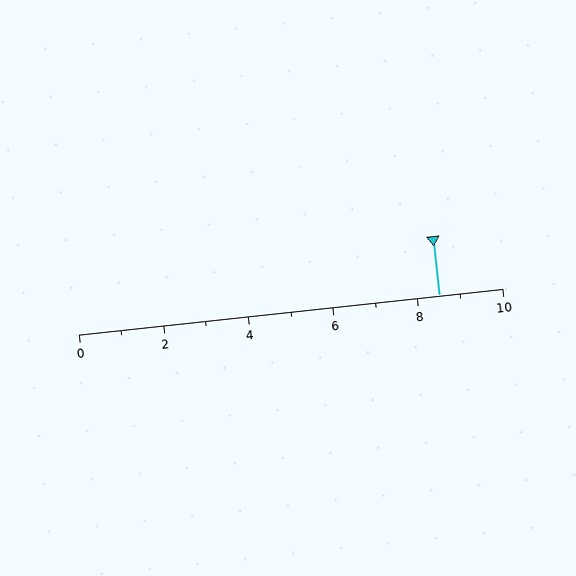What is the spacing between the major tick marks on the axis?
The major ticks are spaced 2 apart.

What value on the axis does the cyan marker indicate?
The marker indicates approximately 8.5.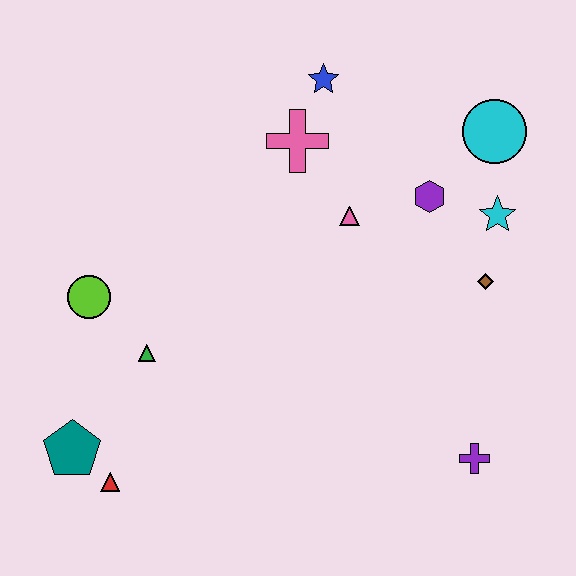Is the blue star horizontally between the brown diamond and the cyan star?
No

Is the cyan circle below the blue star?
Yes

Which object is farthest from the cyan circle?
The teal pentagon is farthest from the cyan circle.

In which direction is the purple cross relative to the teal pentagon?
The purple cross is to the right of the teal pentagon.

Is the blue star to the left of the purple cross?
Yes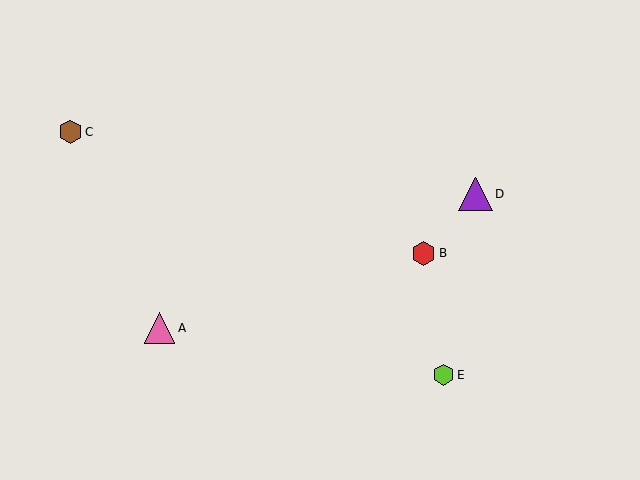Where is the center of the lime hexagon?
The center of the lime hexagon is at (444, 375).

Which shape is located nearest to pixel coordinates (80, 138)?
The brown hexagon (labeled C) at (70, 132) is nearest to that location.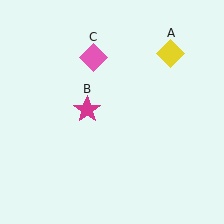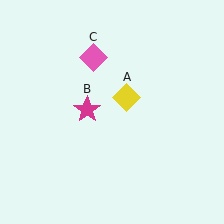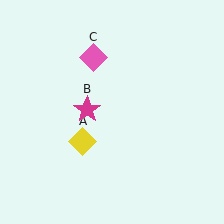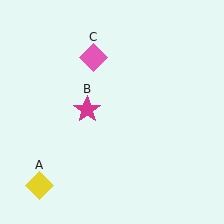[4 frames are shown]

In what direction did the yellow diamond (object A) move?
The yellow diamond (object A) moved down and to the left.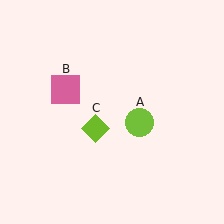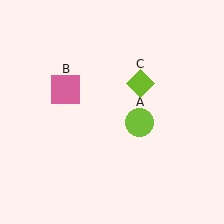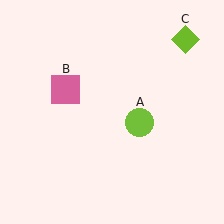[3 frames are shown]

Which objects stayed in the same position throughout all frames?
Lime circle (object A) and pink square (object B) remained stationary.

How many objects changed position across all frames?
1 object changed position: lime diamond (object C).